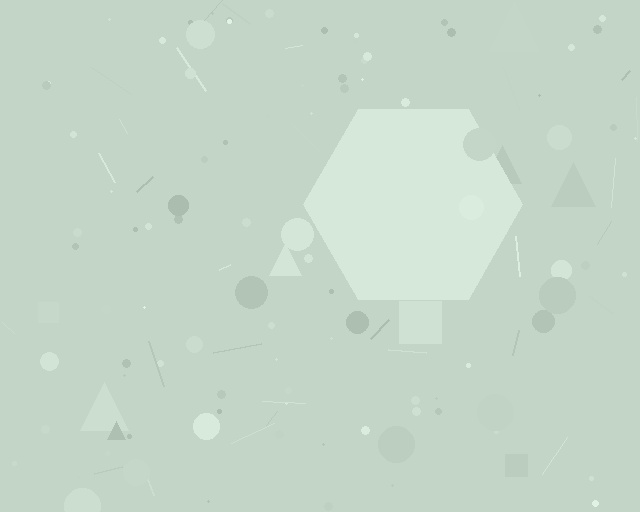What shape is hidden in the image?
A hexagon is hidden in the image.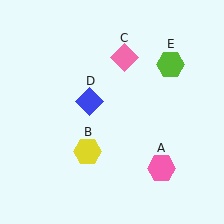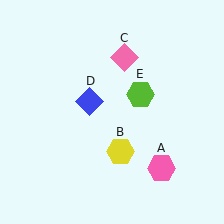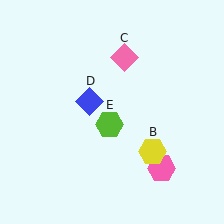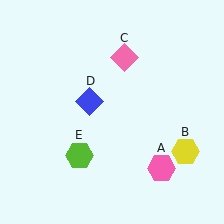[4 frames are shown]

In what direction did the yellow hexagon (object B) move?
The yellow hexagon (object B) moved right.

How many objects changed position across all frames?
2 objects changed position: yellow hexagon (object B), lime hexagon (object E).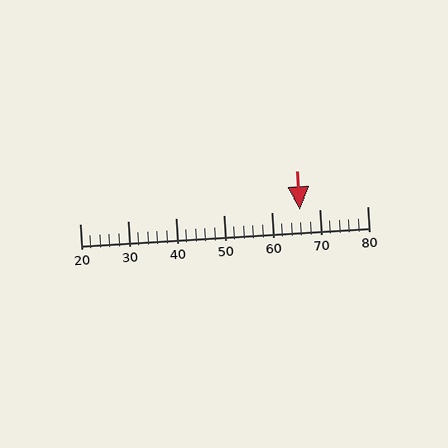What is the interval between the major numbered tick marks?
The major tick marks are spaced 10 units apart.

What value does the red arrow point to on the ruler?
The red arrow points to approximately 66.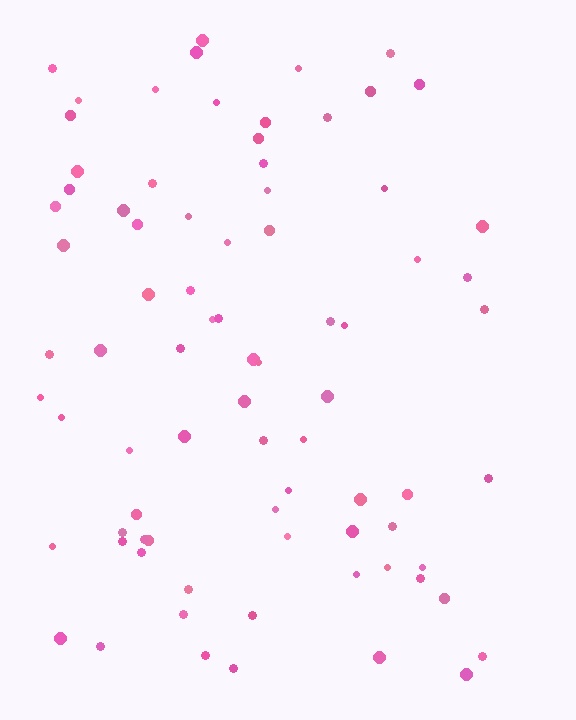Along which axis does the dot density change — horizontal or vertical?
Horizontal.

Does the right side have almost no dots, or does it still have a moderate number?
Still a moderate number, just noticeably fewer than the left.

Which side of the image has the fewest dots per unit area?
The right.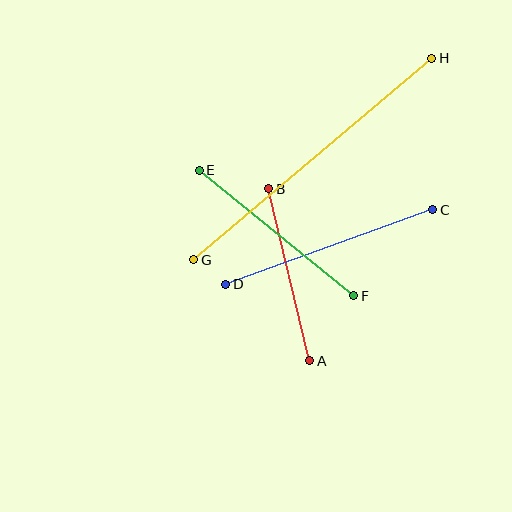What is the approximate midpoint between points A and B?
The midpoint is at approximately (289, 275) pixels.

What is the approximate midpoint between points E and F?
The midpoint is at approximately (276, 233) pixels.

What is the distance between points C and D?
The distance is approximately 220 pixels.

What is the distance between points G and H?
The distance is approximately 312 pixels.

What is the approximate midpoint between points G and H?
The midpoint is at approximately (313, 159) pixels.